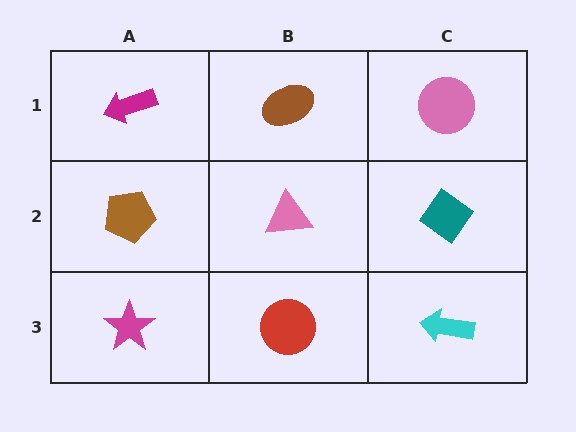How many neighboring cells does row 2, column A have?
3.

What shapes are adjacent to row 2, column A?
A magenta arrow (row 1, column A), a magenta star (row 3, column A), a pink triangle (row 2, column B).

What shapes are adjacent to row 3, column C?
A teal diamond (row 2, column C), a red circle (row 3, column B).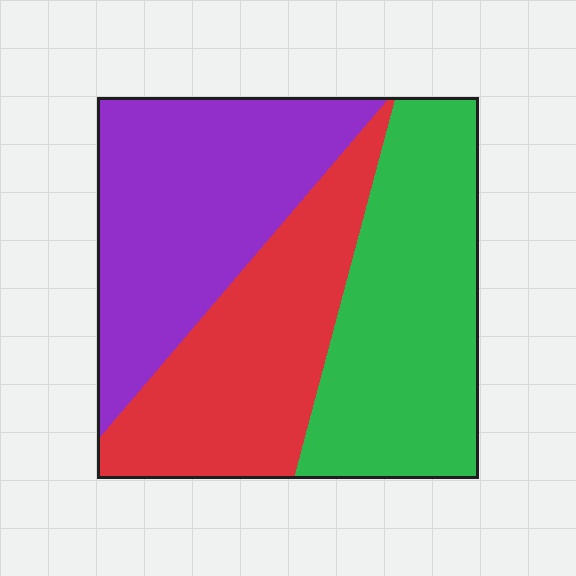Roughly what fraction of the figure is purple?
Purple takes up between a third and a half of the figure.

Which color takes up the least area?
Red, at roughly 30%.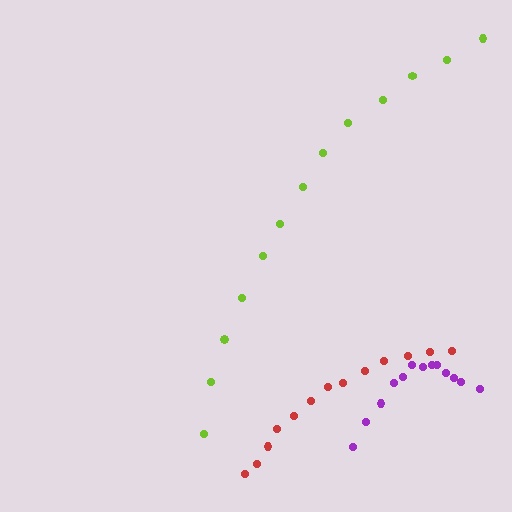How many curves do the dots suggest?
There are 3 distinct paths.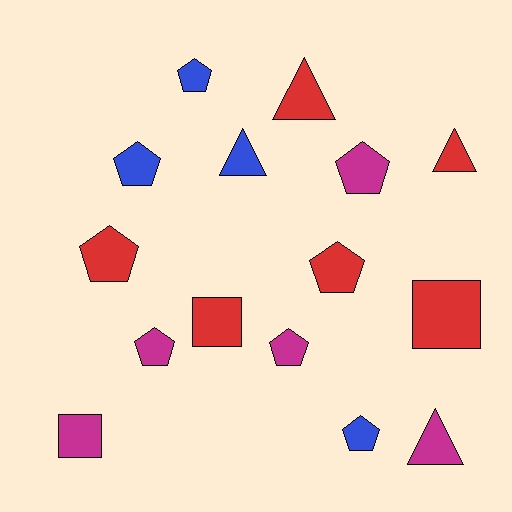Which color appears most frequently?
Red, with 6 objects.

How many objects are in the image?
There are 15 objects.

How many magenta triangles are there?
There is 1 magenta triangle.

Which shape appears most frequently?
Pentagon, with 8 objects.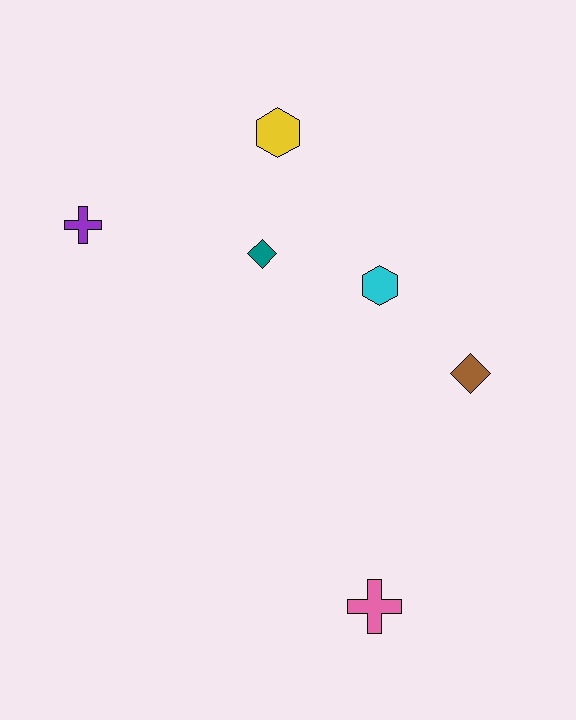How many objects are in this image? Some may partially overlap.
There are 6 objects.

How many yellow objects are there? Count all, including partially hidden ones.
There is 1 yellow object.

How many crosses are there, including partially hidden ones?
There are 2 crosses.